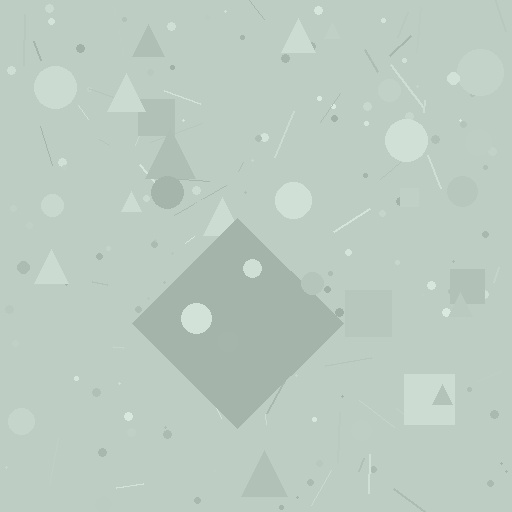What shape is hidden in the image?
A diamond is hidden in the image.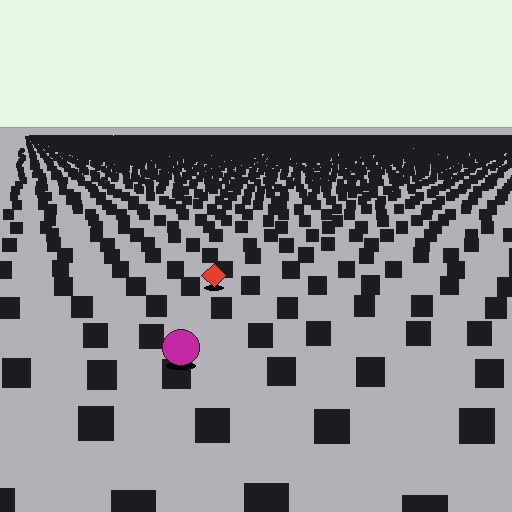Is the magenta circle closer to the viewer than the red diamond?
Yes. The magenta circle is closer — you can tell from the texture gradient: the ground texture is coarser near it.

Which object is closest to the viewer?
The magenta circle is closest. The texture marks near it are larger and more spread out.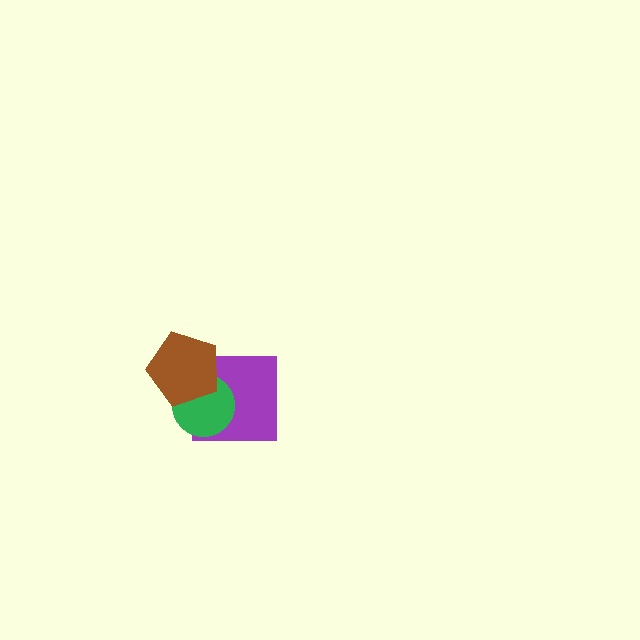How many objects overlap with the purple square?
2 objects overlap with the purple square.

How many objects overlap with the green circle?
2 objects overlap with the green circle.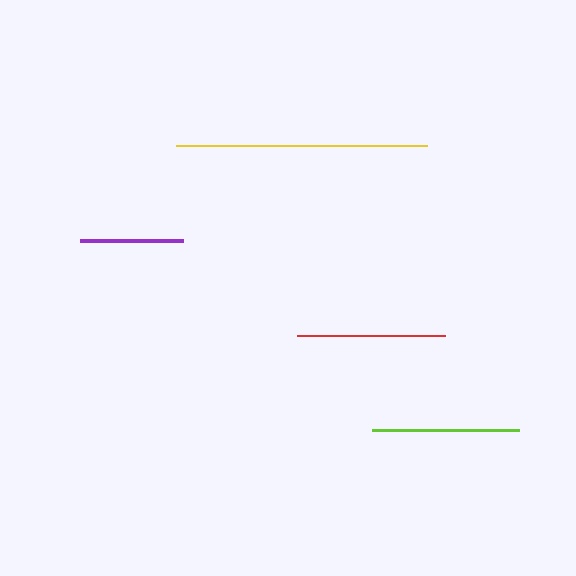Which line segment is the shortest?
The purple line is the shortest at approximately 103 pixels.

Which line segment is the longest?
The yellow line is the longest at approximately 251 pixels.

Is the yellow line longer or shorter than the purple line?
The yellow line is longer than the purple line.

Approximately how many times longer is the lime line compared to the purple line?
The lime line is approximately 1.4 times the length of the purple line.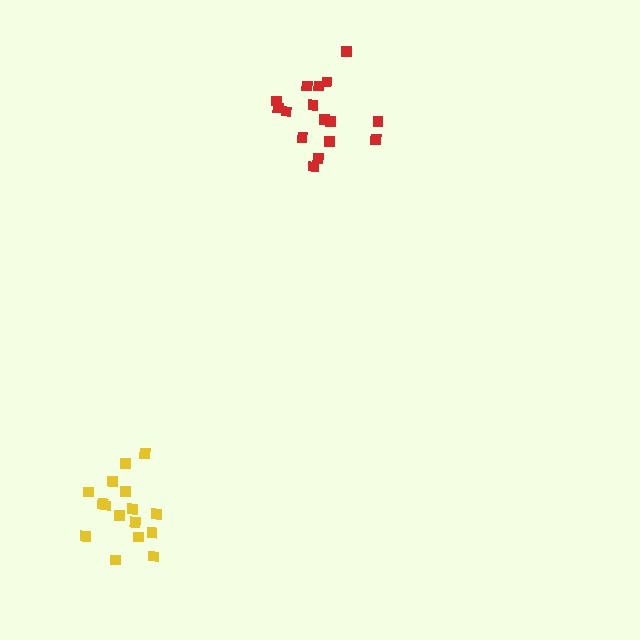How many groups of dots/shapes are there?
There are 2 groups.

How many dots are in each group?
Group 1: 16 dots, Group 2: 16 dots (32 total).